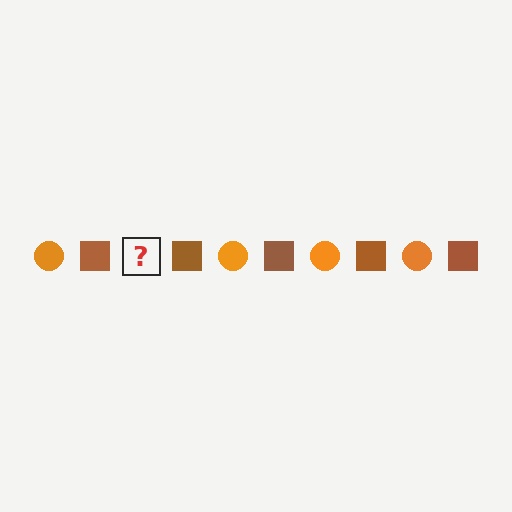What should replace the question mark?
The question mark should be replaced with an orange circle.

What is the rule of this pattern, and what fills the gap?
The rule is that the pattern alternates between orange circle and brown square. The gap should be filled with an orange circle.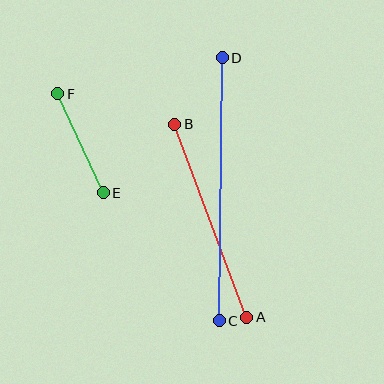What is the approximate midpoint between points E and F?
The midpoint is at approximately (81, 143) pixels.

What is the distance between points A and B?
The distance is approximately 206 pixels.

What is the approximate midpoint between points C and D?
The midpoint is at approximately (221, 189) pixels.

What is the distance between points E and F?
The distance is approximately 109 pixels.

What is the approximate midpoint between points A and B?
The midpoint is at approximately (211, 221) pixels.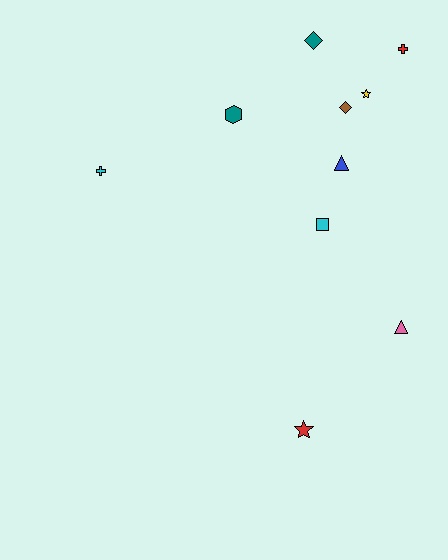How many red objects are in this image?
There are 2 red objects.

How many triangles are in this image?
There are 2 triangles.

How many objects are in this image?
There are 10 objects.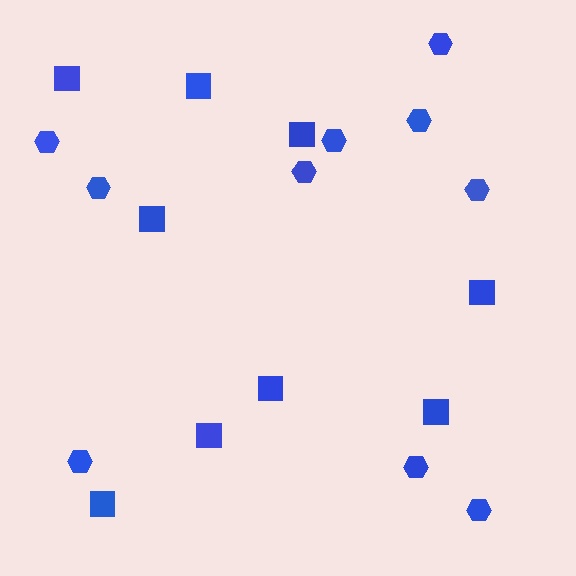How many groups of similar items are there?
There are 2 groups: one group of hexagons (10) and one group of squares (9).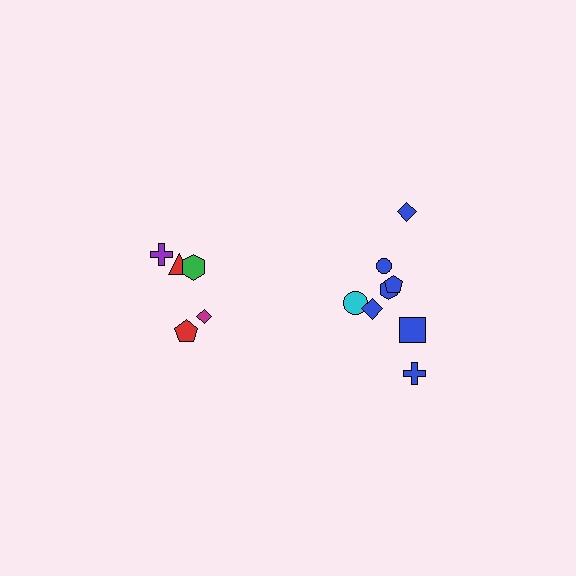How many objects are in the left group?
There are 5 objects.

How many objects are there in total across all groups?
There are 13 objects.